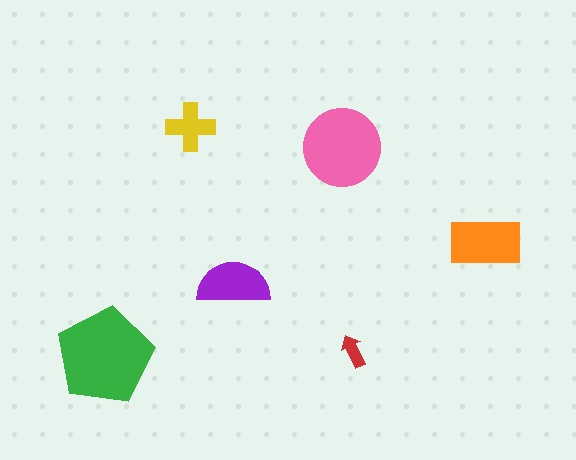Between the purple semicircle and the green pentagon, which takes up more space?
The green pentagon.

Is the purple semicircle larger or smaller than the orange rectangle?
Smaller.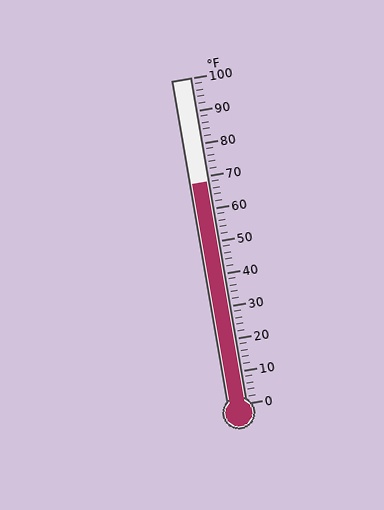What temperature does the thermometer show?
The thermometer shows approximately 68°F.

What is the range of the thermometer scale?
The thermometer scale ranges from 0°F to 100°F.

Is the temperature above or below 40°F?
The temperature is above 40°F.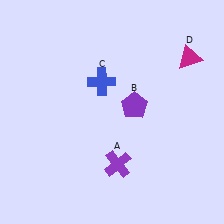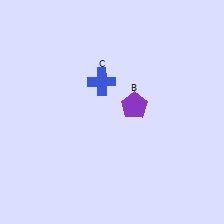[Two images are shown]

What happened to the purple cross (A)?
The purple cross (A) was removed in Image 2. It was in the bottom-right area of Image 1.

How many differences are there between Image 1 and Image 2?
There are 2 differences between the two images.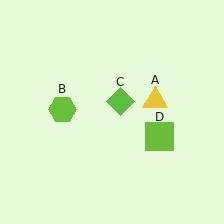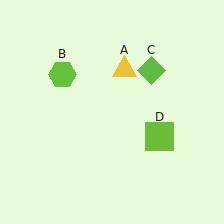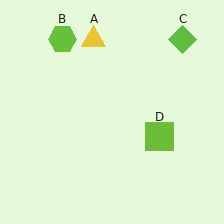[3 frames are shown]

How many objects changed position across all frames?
3 objects changed position: yellow triangle (object A), lime hexagon (object B), lime diamond (object C).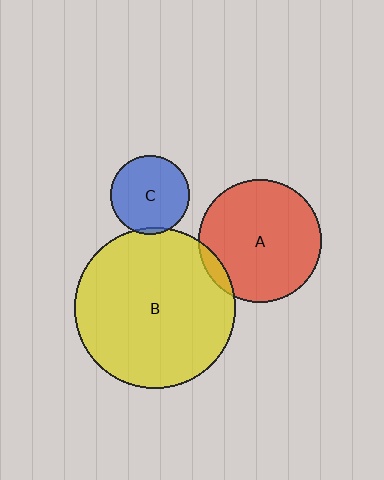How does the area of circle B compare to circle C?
Approximately 4.2 times.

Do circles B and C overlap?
Yes.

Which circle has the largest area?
Circle B (yellow).